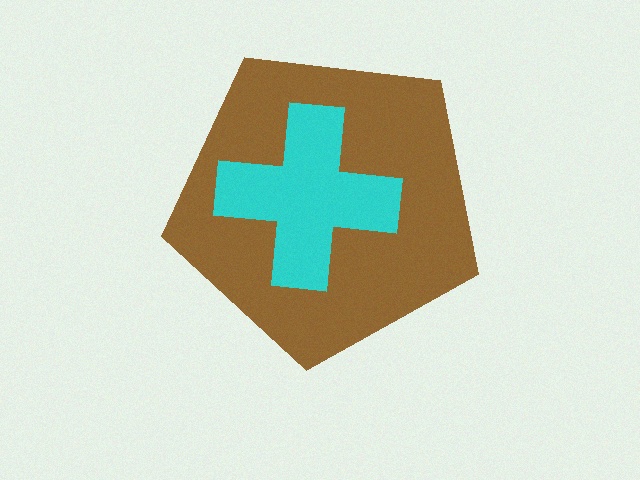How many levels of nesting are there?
2.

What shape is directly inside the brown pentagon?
The cyan cross.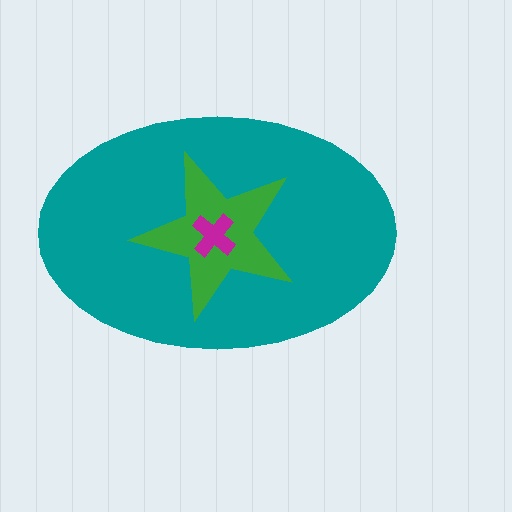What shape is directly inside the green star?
The magenta cross.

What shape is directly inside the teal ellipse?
The green star.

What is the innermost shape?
The magenta cross.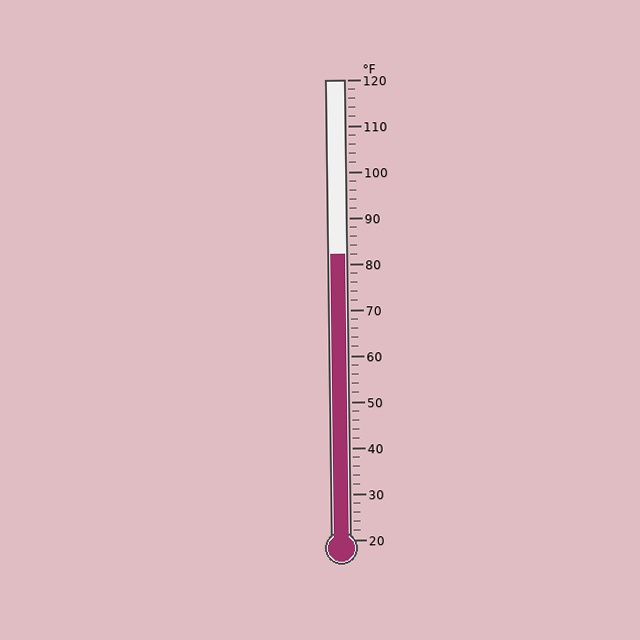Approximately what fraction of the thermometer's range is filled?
The thermometer is filled to approximately 60% of its range.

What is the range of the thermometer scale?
The thermometer scale ranges from 20°F to 120°F.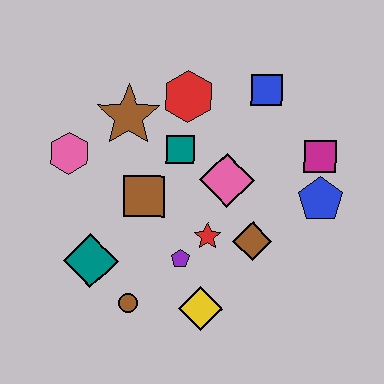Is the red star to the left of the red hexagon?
No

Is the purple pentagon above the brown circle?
Yes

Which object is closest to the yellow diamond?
The purple pentagon is closest to the yellow diamond.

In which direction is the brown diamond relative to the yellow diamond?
The brown diamond is above the yellow diamond.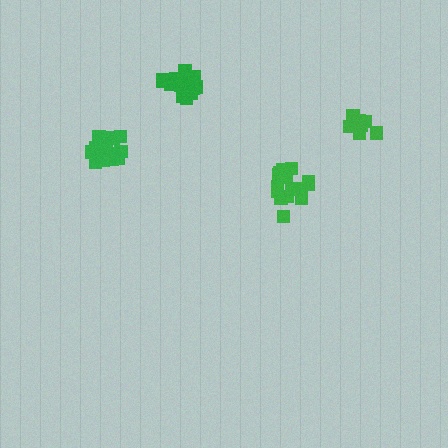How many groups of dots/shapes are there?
There are 4 groups.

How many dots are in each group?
Group 1: 12 dots, Group 2: 15 dots, Group 3: 16 dots, Group 4: 15 dots (58 total).